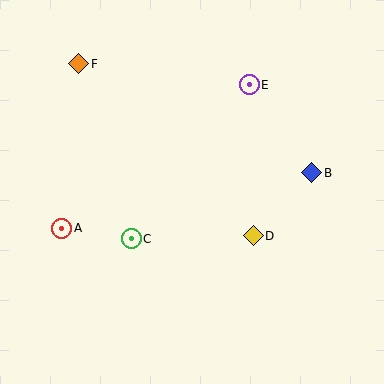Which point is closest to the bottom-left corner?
Point A is closest to the bottom-left corner.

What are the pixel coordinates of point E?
Point E is at (249, 85).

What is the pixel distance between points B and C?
The distance between B and C is 192 pixels.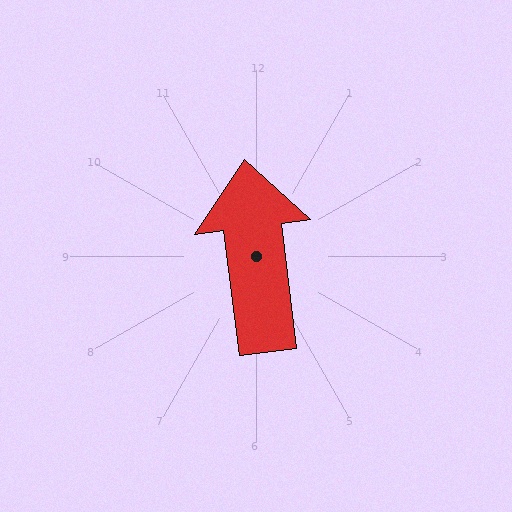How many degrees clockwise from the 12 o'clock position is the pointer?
Approximately 353 degrees.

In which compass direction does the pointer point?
North.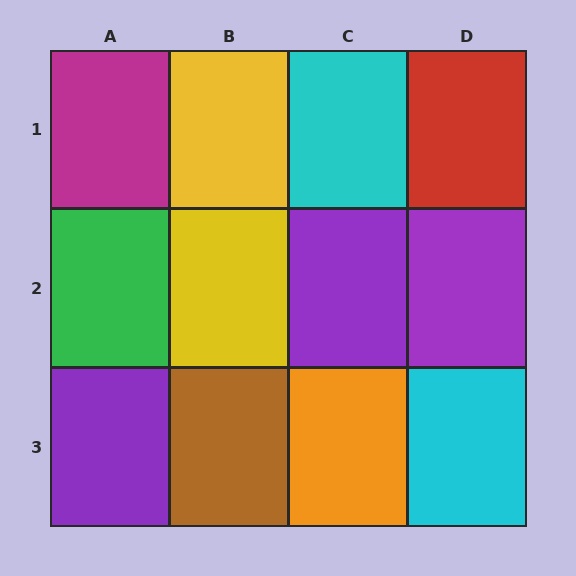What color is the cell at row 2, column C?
Purple.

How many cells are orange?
1 cell is orange.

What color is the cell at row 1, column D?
Red.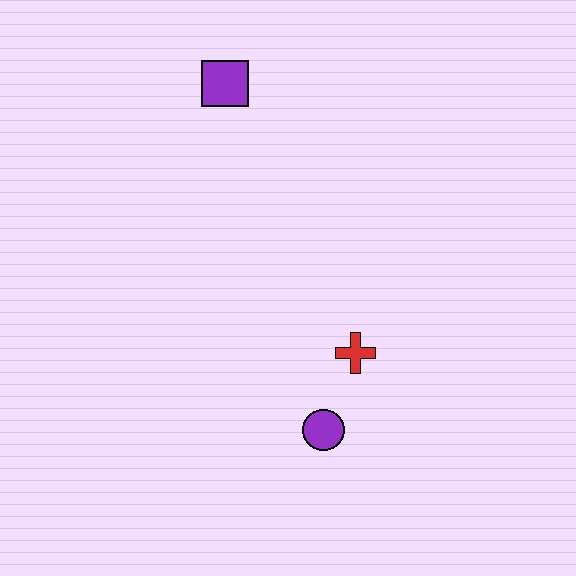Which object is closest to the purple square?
The red cross is closest to the purple square.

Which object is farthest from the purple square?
The purple circle is farthest from the purple square.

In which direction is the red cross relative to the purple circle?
The red cross is above the purple circle.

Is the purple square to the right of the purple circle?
No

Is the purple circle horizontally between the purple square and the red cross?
Yes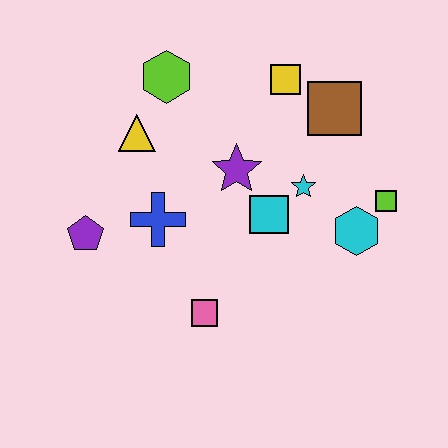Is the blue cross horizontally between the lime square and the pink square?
No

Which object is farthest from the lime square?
The purple pentagon is farthest from the lime square.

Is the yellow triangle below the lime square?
No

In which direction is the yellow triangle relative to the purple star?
The yellow triangle is to the left of the purple star.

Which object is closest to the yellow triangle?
The lime hexagon is closest to the yellow triangle.